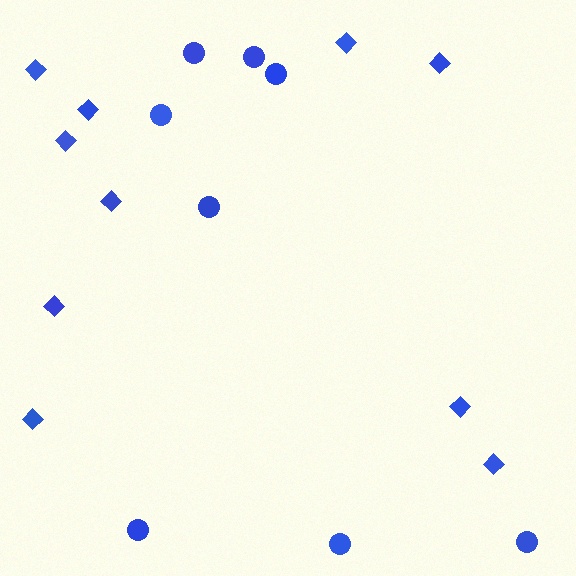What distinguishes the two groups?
There are 2 groups: one group of diamonds (10) and one group of circles (8).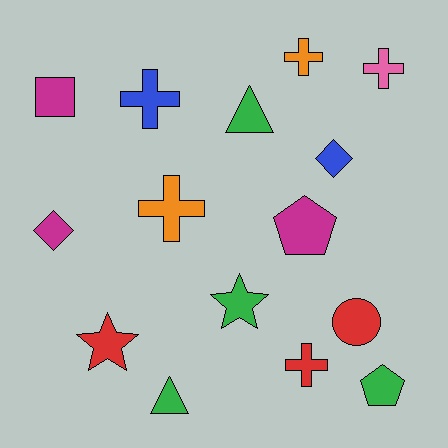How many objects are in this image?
There are 15 objects.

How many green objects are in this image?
There are 4 green objects.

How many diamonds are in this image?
There are 2 diamonds.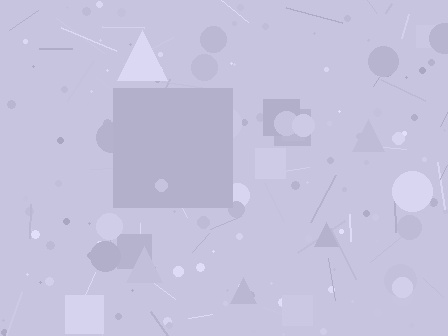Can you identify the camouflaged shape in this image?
The camouflaged shape is a square.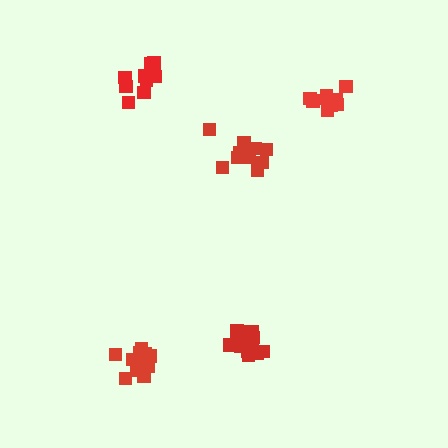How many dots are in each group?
Group 1: 12 dots, Group 2: 12 dots, Group 3: 9 dots, Group 4: 14 dots, Group 5: 9 dots (56 total).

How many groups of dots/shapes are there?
There are 5 groups.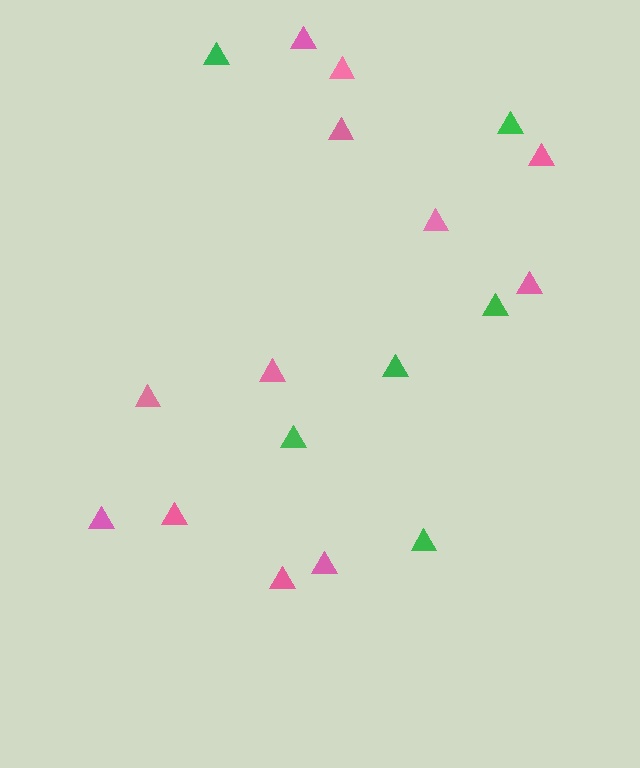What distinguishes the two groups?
There are 2 groups: one group of pink triangles (12) and one group of green triangles (6).